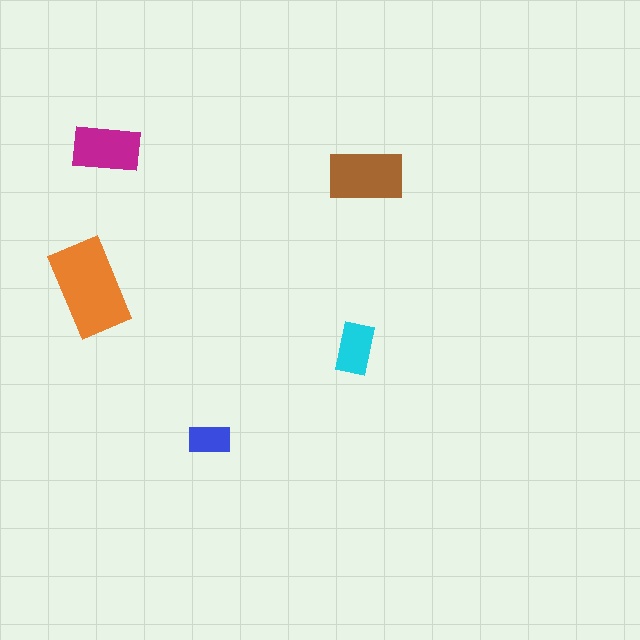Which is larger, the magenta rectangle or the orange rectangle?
The orange one.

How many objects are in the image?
There are 5 objects in the image.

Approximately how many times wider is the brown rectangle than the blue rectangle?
About 2 times wider.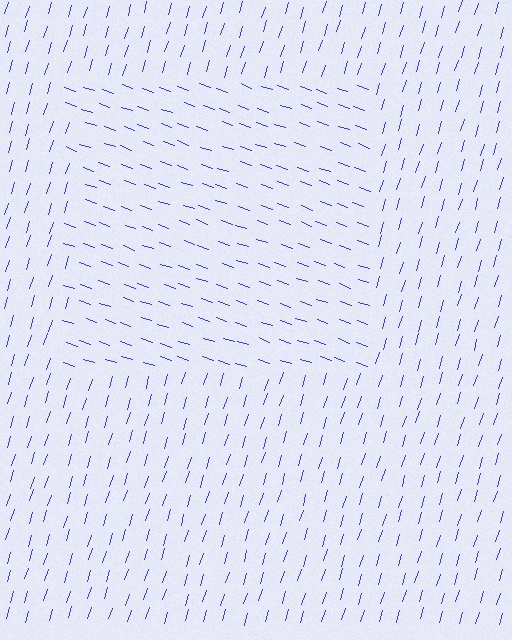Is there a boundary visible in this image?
Yes, there is a texture boundary formed by a change in line orientation.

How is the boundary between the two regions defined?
The boundary is defined purely by a change in line orientation (approximately 88 degrees difference). All lines are the same color and thickness.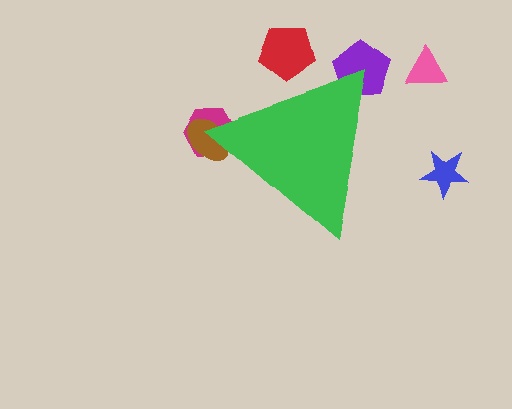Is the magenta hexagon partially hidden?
Yes, the magenta hexagon is partially hidden behind the green triangle.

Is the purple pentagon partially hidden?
Yes, the purple pentagon is partially hidden behind the green triangle.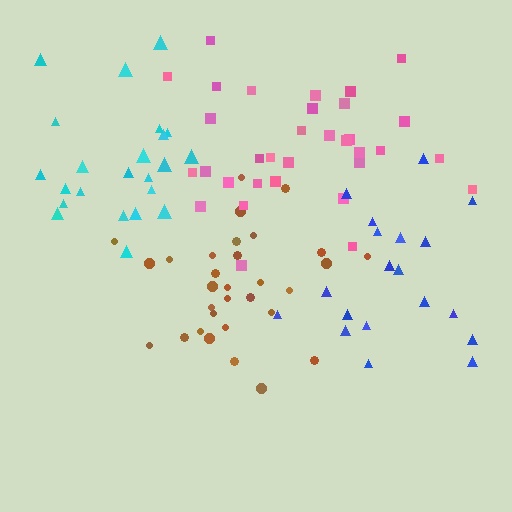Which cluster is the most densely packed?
Pink.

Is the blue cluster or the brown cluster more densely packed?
Brown.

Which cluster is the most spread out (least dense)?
Blue.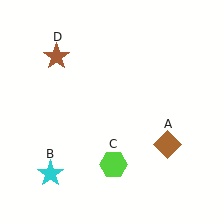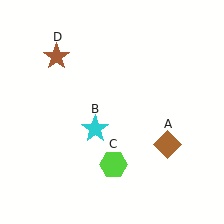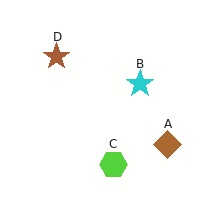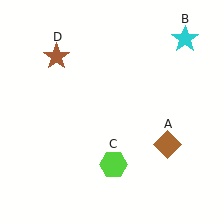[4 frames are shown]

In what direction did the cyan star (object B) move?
The cyan star (object B) moved up and to the right.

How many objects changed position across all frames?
1 object changed position: cyan star (object B).